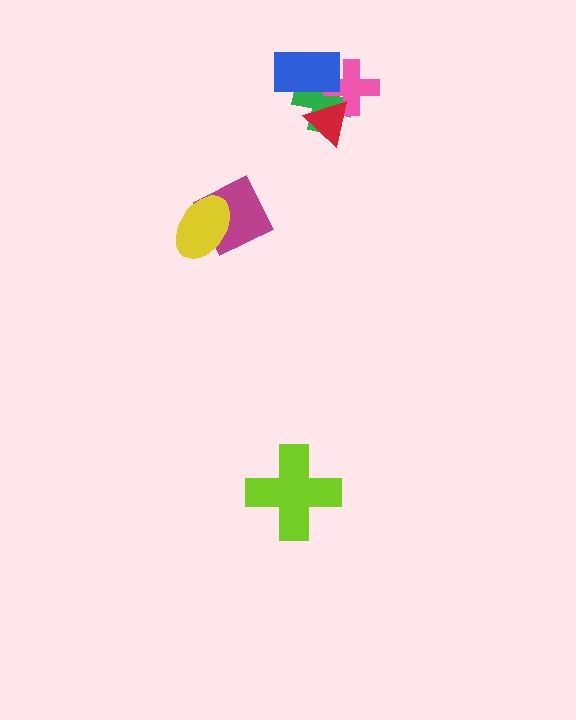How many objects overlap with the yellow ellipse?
1 object overlaps with the yellow ellipse.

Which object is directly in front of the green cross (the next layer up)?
The pink cross is directly in front of the green cross.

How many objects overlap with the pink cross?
3 objects overlap with the pink cross.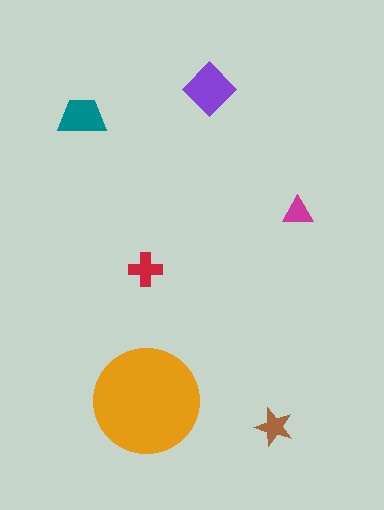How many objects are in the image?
There are 6 objects in the image.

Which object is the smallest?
The magenta triangle.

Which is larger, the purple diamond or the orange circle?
The orange circle.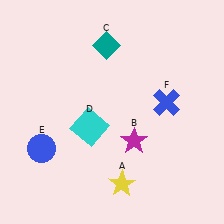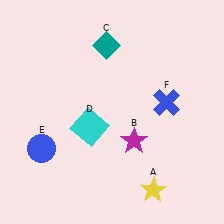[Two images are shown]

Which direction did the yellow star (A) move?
The yellow star (A) moved right.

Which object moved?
The yellow star (A) moved right.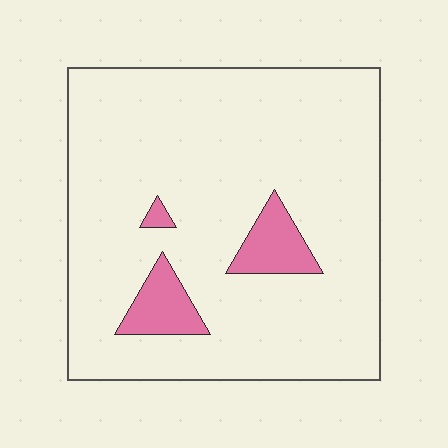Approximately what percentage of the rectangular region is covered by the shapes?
Approximately 10%.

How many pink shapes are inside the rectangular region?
3.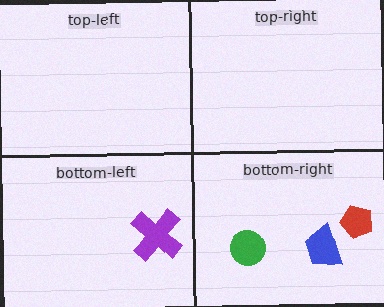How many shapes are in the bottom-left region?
1.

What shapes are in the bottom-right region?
The green circle, the red pentagon, the blue trapezoid.